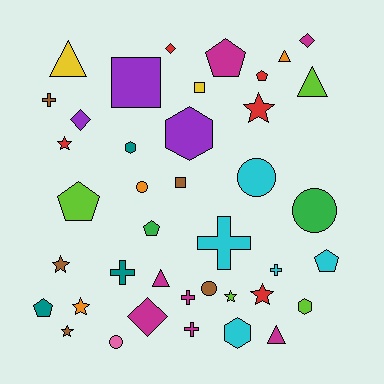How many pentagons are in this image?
There are 6 pentagons.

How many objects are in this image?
There are 40 objects.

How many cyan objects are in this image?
There are 5 cyan objects.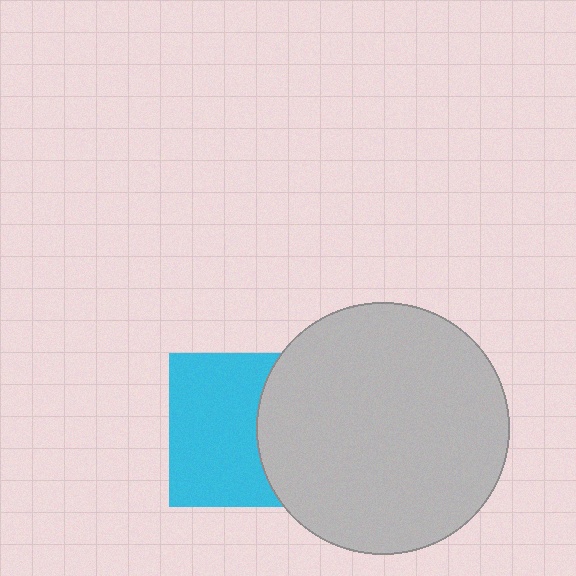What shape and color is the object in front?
The object in front is a light gray circle.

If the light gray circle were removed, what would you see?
You would see the complete cyan square.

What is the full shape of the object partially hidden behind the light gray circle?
The partially hidden object is a cyan square.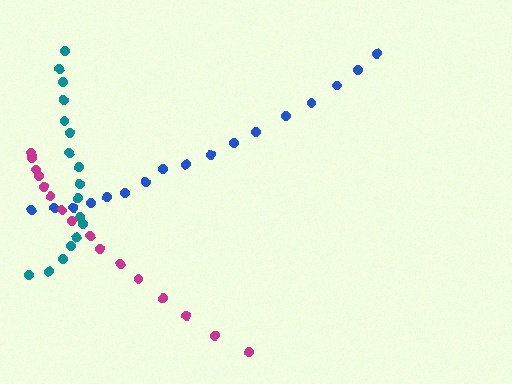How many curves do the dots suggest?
There are 3 distinct paths.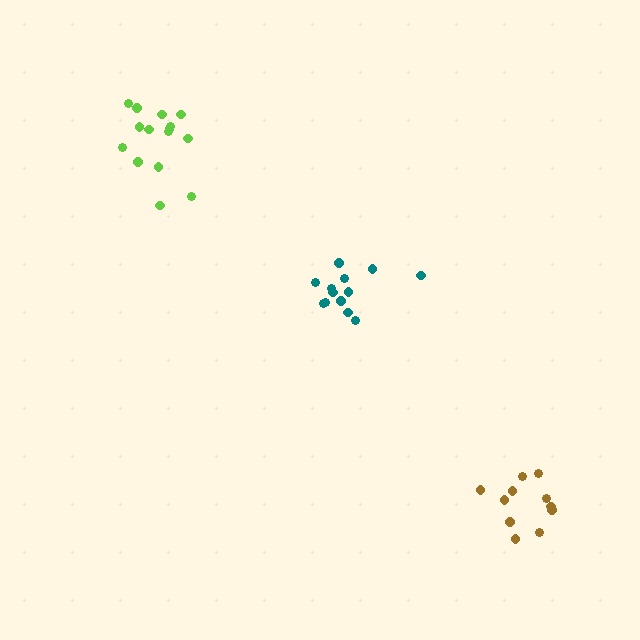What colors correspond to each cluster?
The clusters are colored: teal, lime, brown.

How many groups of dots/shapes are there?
There are 3 groups.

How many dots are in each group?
Group 1: 13 dots, Group 2: 15 dots, Group 3: 11 dots (39 total).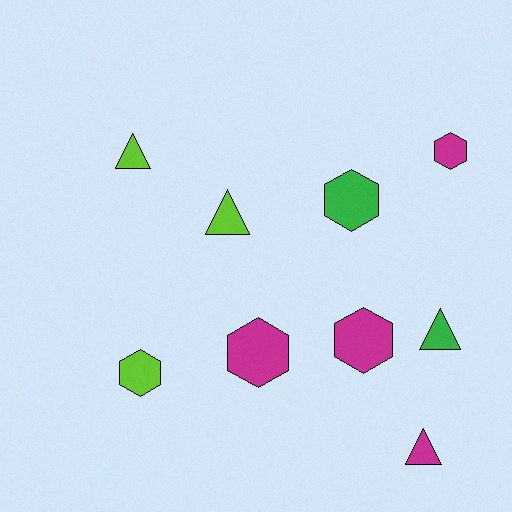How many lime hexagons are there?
There is 1 lime hexagon.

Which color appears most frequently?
Magenta, with 4 objects.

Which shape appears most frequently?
Hexagon, with 5 objects.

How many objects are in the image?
There are 9 objects.